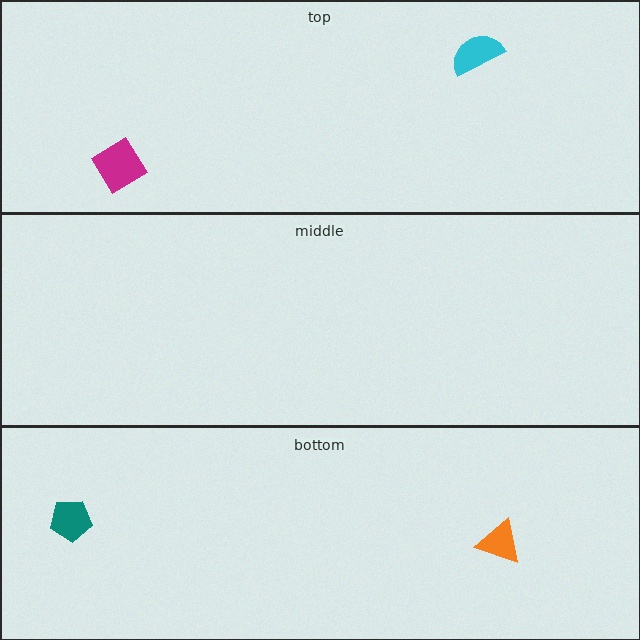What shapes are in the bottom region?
The teal pentagon, the orange triangle.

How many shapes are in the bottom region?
2.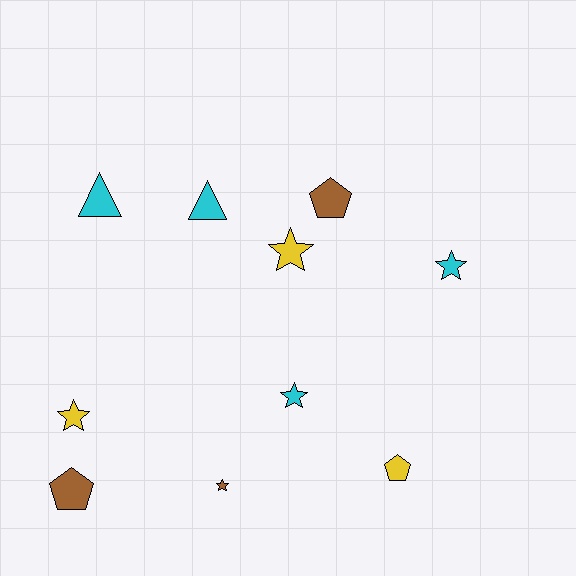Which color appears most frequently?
Cyan, with 4 objects.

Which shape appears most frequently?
Star, with 5 objects.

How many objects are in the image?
There are 10 objects.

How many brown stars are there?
There is 1 brown star.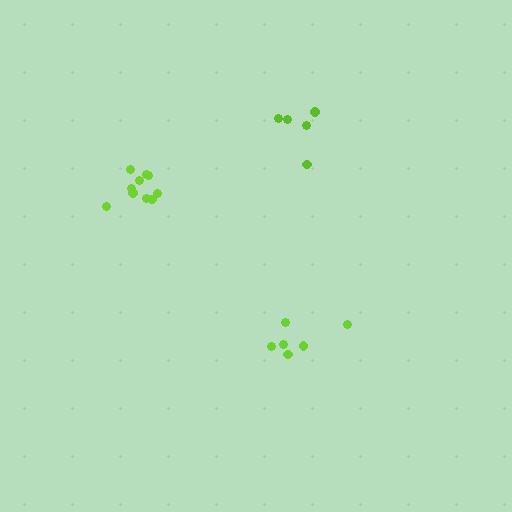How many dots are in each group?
Group 1: 5 dots, Group 2: 6 dots, Group 3: 10 dots (21 total).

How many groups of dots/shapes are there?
There are 3 groups.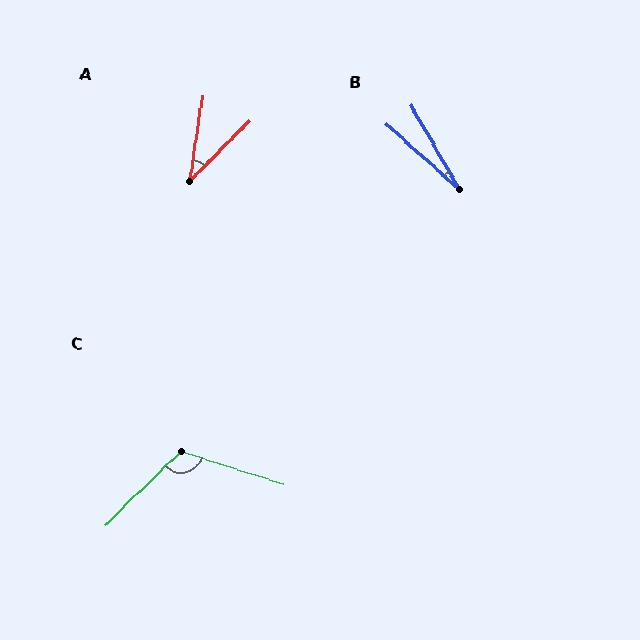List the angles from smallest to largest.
B (19°), A (36°), C (118°).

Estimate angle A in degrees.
Approximately 36 degrees.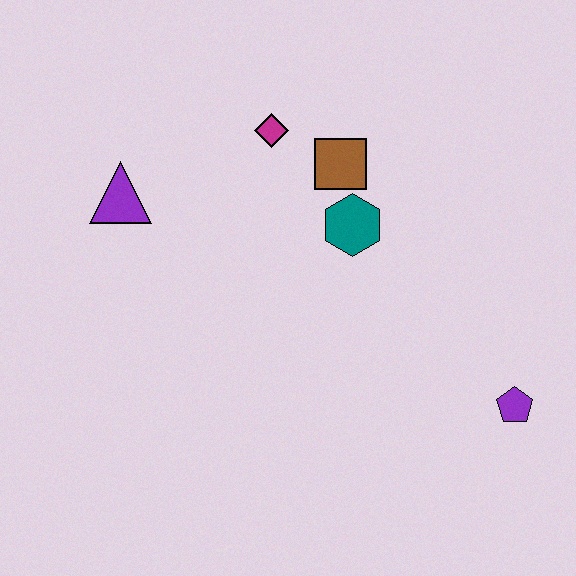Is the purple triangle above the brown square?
No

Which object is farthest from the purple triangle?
The purple pentagon is farthest from the purple triangle.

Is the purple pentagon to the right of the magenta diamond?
Yes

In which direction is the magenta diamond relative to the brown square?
The magenta diamond is to the left of the brown square.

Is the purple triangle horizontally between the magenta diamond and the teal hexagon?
No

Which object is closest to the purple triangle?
The magenta diamond is closest to the purple triangle.